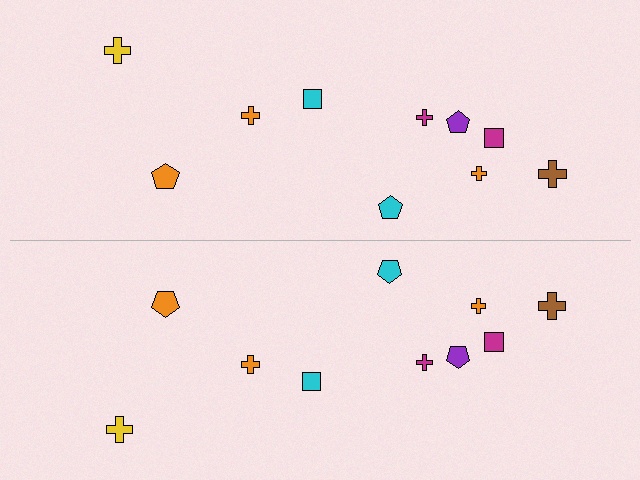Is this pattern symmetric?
Yes, this pattern has bilateral (reflection) symmetry.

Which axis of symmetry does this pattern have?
The pattern has a horizontal axis of symmetry running through the center of the image.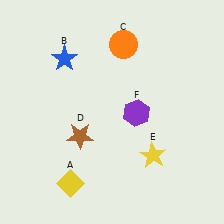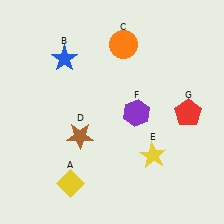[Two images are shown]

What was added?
A red pentagon (G) was added in Image 2.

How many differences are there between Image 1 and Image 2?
There is 1 difference between the two images.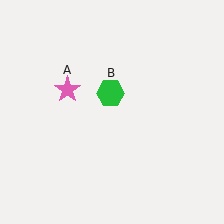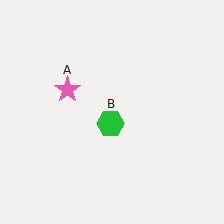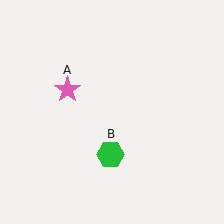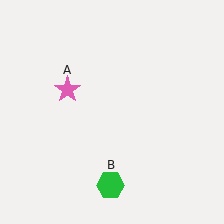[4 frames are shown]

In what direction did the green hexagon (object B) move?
The green hexagon (object B) moved down.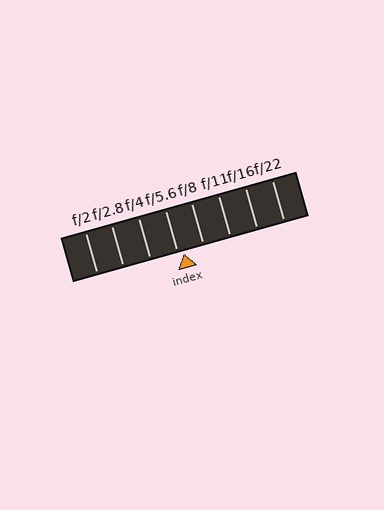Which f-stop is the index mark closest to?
The index mark is closest to f/5.6.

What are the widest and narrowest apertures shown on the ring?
The widest aperture shown is f/2 and the narrowest is f/22.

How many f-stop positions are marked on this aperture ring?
There are 8 f-stop positions marked.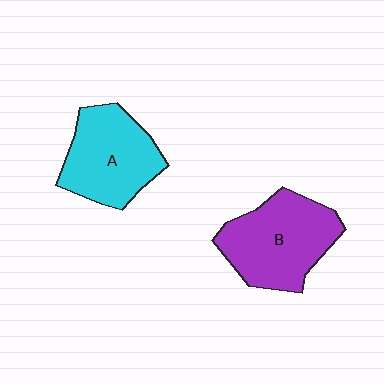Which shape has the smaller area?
Shape A (cyan).